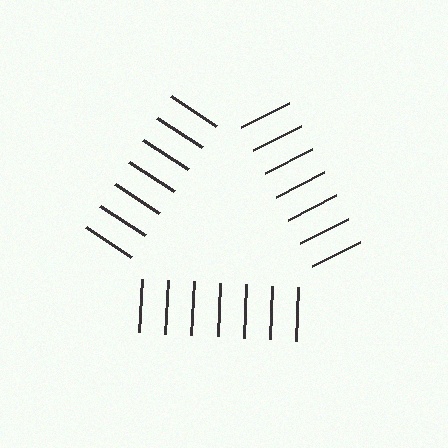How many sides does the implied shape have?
3 sides — the line-ends trace a triangle.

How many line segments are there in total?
21 — 7 along each of the 3 edges.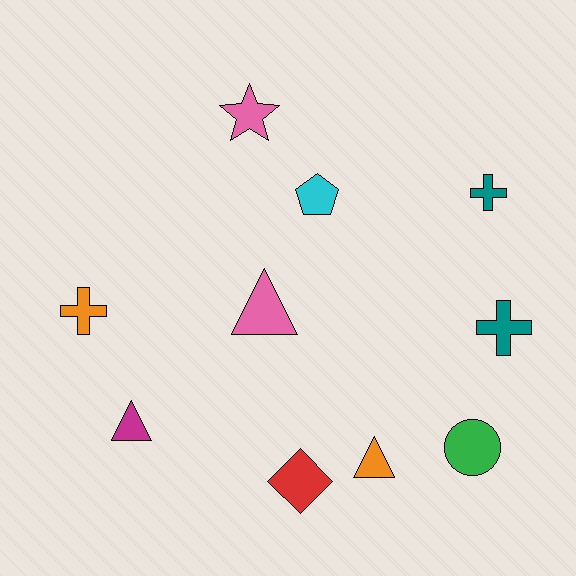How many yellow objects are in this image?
There are no yellow objects.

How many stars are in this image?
There is 1 star.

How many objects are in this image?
There are 10 objects.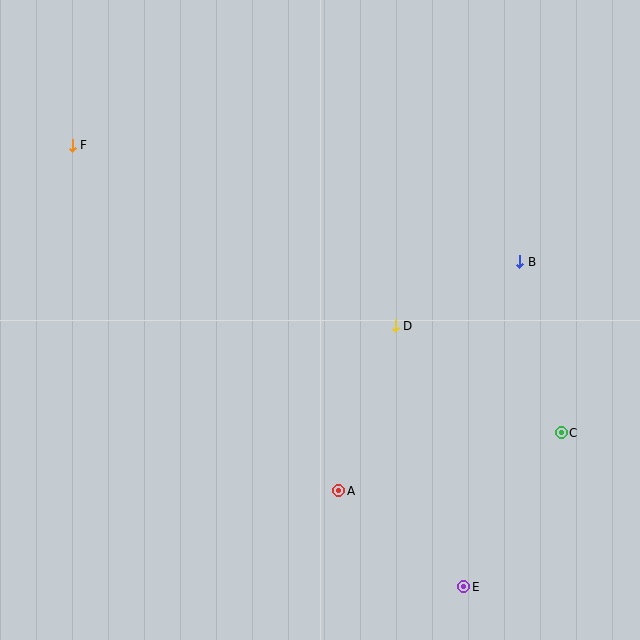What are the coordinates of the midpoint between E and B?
The midpoint between E and B is at (492, 424).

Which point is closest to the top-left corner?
Point F is closest to the top-left corner.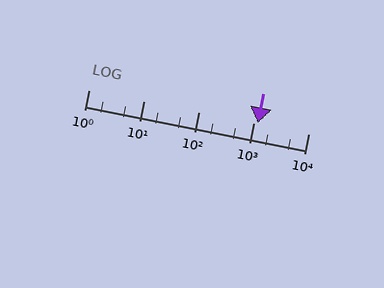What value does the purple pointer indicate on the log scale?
The pointer indicates approximately 1200.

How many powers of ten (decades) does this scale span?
The scale spans 4 decades, from 1 to 10000.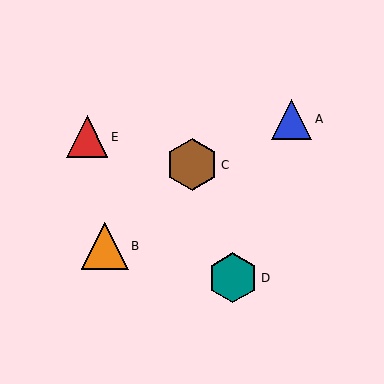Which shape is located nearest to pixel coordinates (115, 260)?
The orange triangle (labeled B) at (105, 246) is nearest to that location.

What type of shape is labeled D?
Shape D is a teal hexagon.